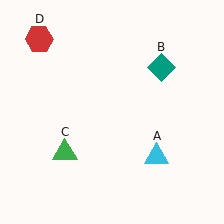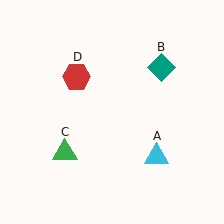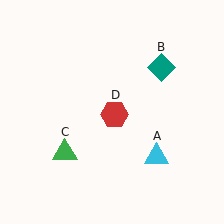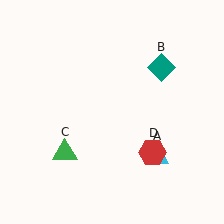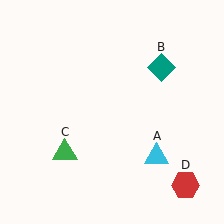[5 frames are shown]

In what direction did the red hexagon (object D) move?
The red hexagon (object D) moved down and to the right.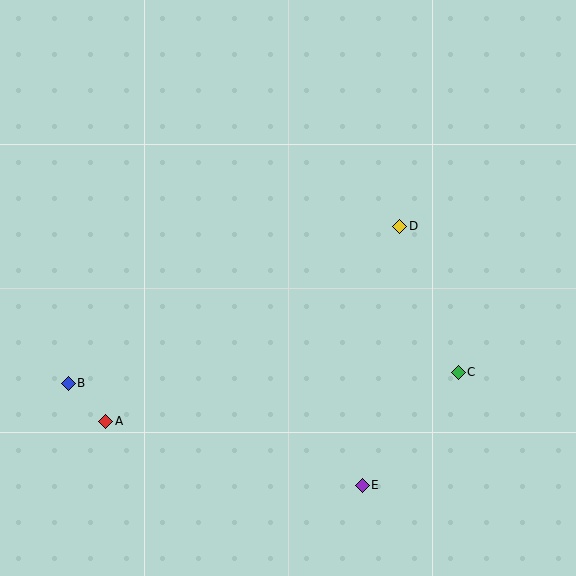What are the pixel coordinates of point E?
Point E is at (362, 486).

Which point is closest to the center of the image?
Point D at (400, 226) is closest to the center.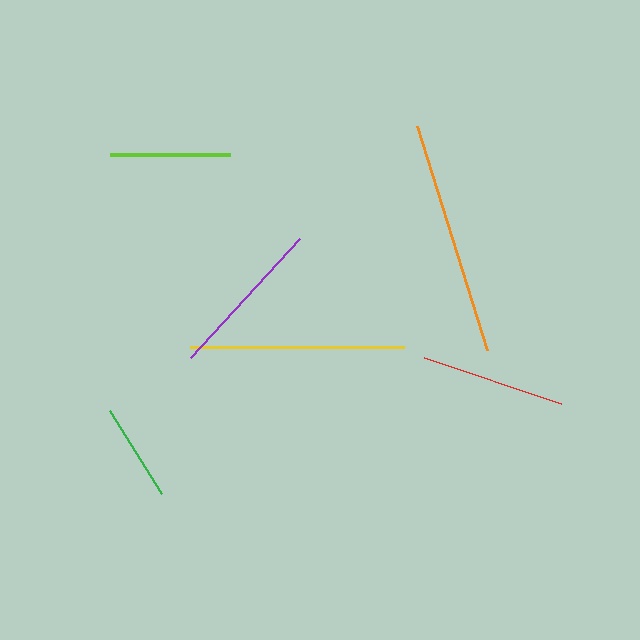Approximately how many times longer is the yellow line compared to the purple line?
The yellow line is approximately 1.3 times the length of the purple line.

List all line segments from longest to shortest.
From longest to shortest: orange, yellow, purple, red, lime, green.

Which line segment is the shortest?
The green line is the shortest at approximately 97 pixels.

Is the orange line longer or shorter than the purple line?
The orange line is longer than the purple line.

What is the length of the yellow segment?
The yellow segment is approximately 214 pixels long.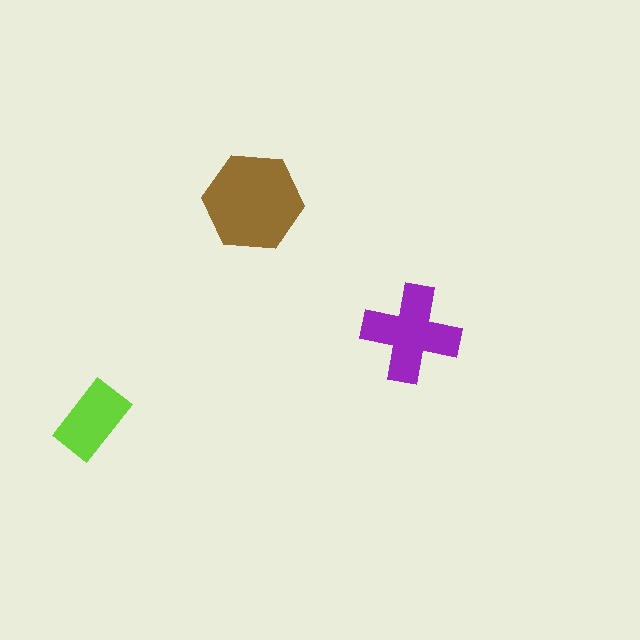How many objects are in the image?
There are 3 objects in the image.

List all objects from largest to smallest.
The brown hexagon, the purple cross, the lime rectangle.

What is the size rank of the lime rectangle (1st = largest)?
3rd.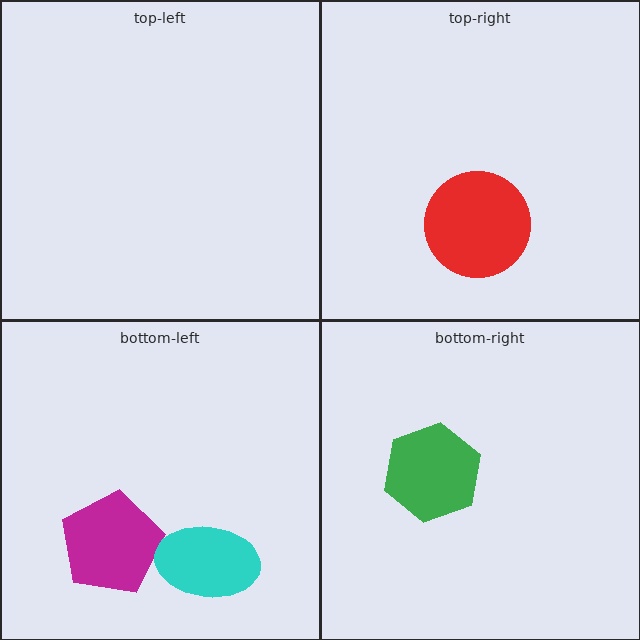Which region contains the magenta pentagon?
The bottom-left region.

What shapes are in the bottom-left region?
The magenta pentagon, the cyan ellipse.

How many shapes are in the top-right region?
1.